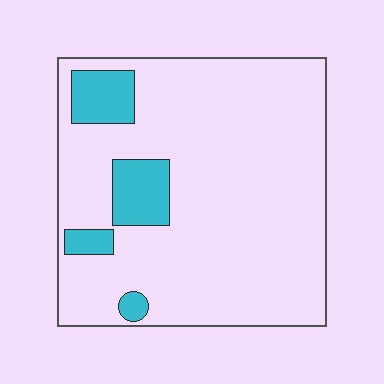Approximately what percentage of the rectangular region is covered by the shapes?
Approximately 15%.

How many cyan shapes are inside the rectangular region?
4.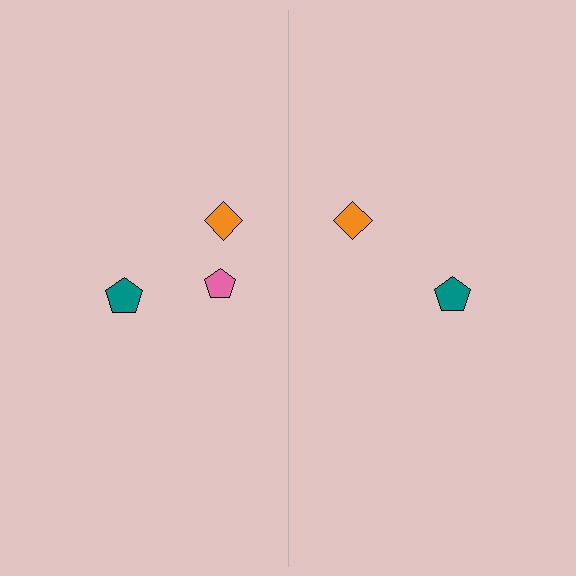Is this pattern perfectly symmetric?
No, the pattern is not perfectly symmetric. A pink pentagon is missing from the right side.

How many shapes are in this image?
There are 5 shapes in this image.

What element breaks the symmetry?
A pink pentagon is missing from the right side.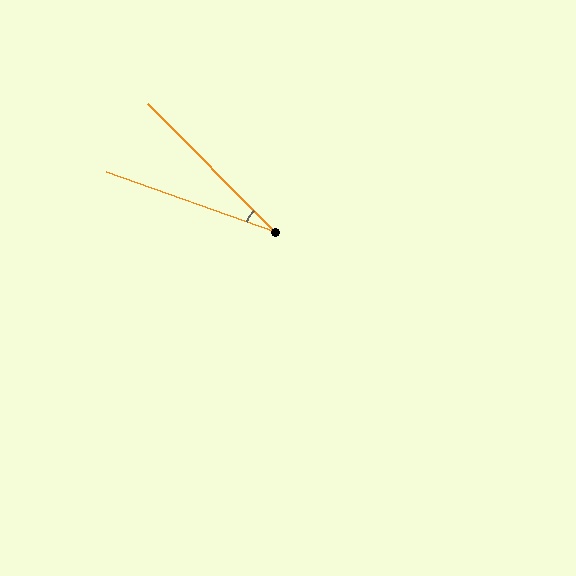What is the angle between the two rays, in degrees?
Approximately 26 degrees.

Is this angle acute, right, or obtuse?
It is acute.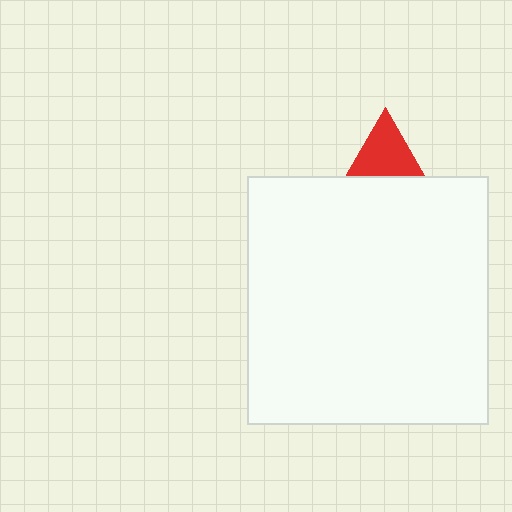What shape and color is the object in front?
The object in front is a white rectangle.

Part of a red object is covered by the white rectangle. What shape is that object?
It is a triangle.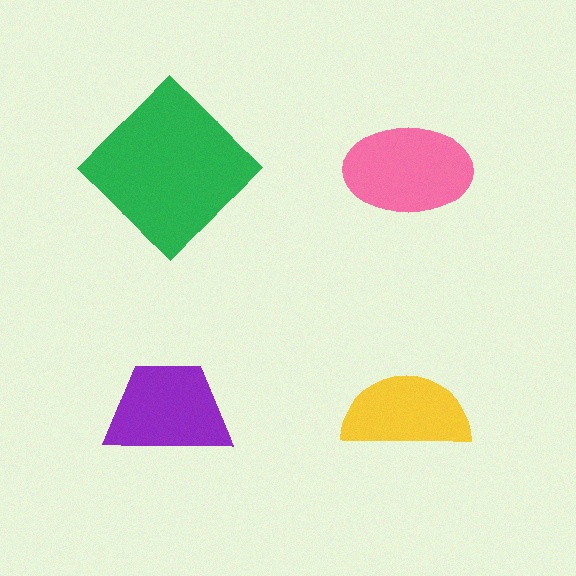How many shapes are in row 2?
2 shapes.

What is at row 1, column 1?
A green diamond.